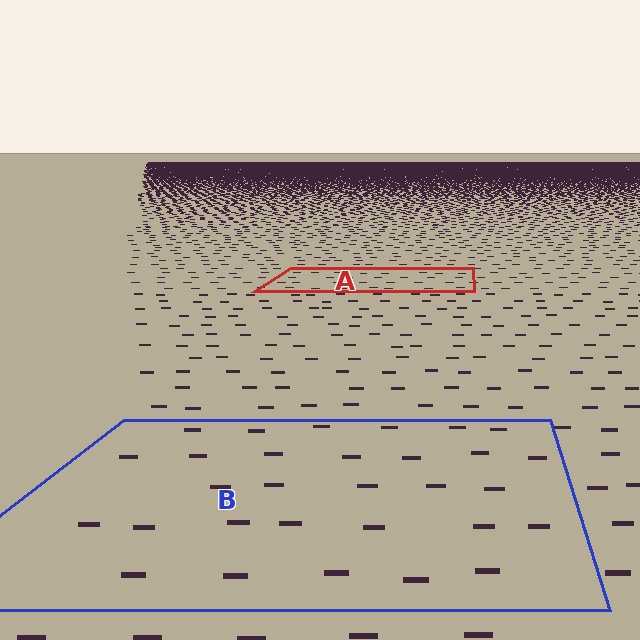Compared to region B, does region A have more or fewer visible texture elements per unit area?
Region A has more texture elements per unit area — they are packed more densely because it is farther away.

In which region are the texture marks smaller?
The texture marks are smaller in region A, because it is farther away.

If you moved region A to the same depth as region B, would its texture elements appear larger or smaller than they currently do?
They would appear larger. At a closer depth, the same texture elements are projected at a bigger on-screen size.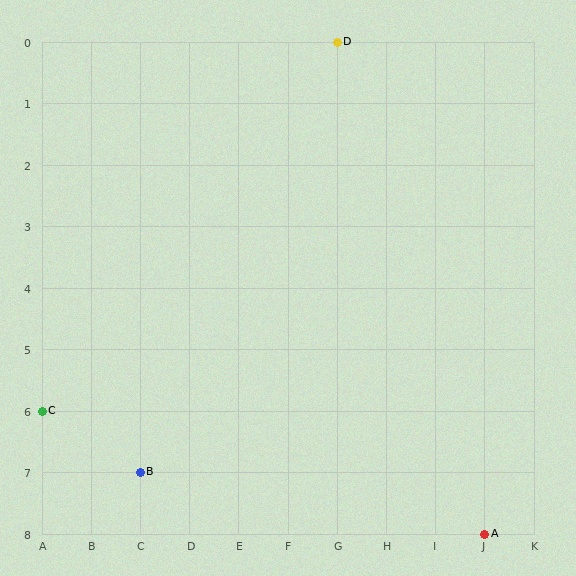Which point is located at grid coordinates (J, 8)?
Point A is at (J, 8).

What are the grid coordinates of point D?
Point D is at grid coordinates (G, 0).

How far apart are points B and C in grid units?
Points B and C are 2 columns and 1 row apart (about 2.2 grid units diagonally).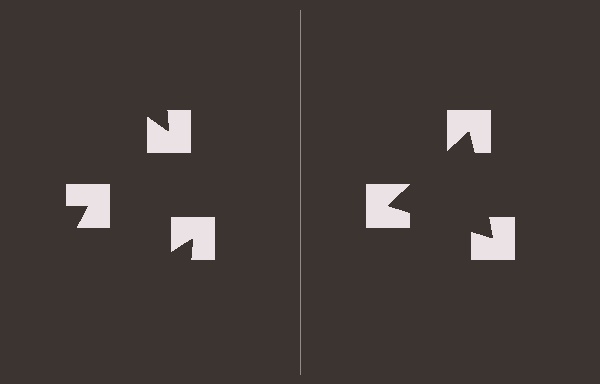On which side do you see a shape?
An illusory triangle appears on the right side. On the left side the wedge cuts are rotated, so no coherent shape forms.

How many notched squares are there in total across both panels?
6 — 3 on each side.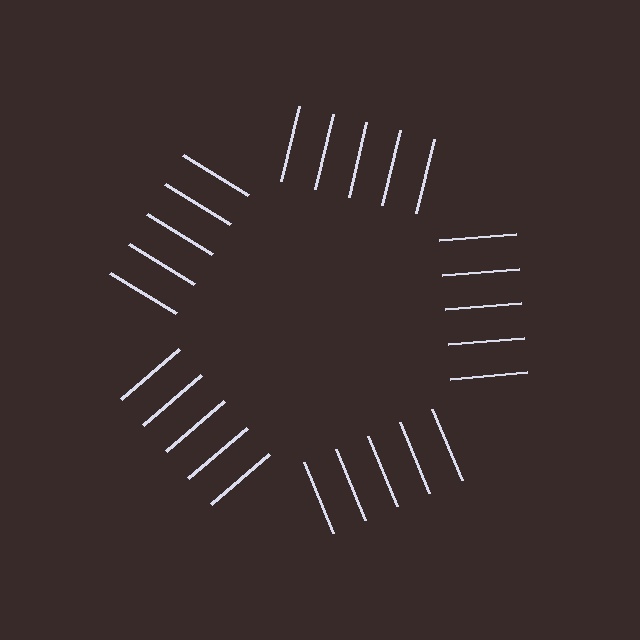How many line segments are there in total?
25 — 5 along each of the 5 edges.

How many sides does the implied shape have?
5 sides — the line-ends trace a pentagon.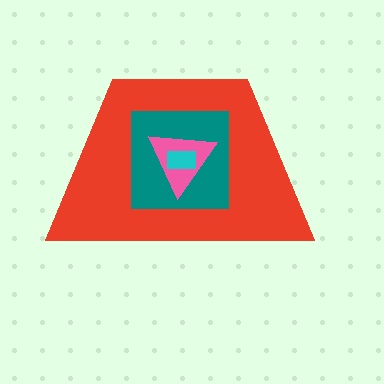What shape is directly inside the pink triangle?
The cyan rectangle.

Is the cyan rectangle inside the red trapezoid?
Yes.